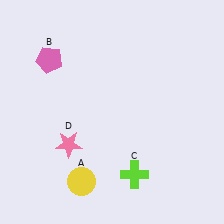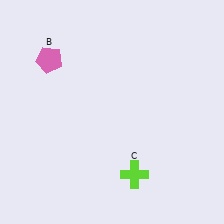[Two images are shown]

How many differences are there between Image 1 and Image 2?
There are 2 differences between the two images.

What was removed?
The pink star (D), the yellow circle (A) were removed in Image 2.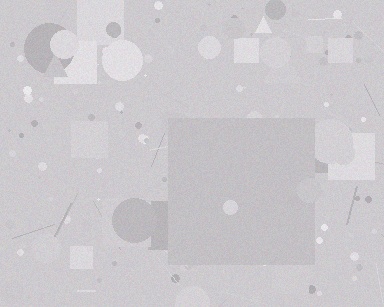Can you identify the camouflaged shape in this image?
The camouflaged shape is a square.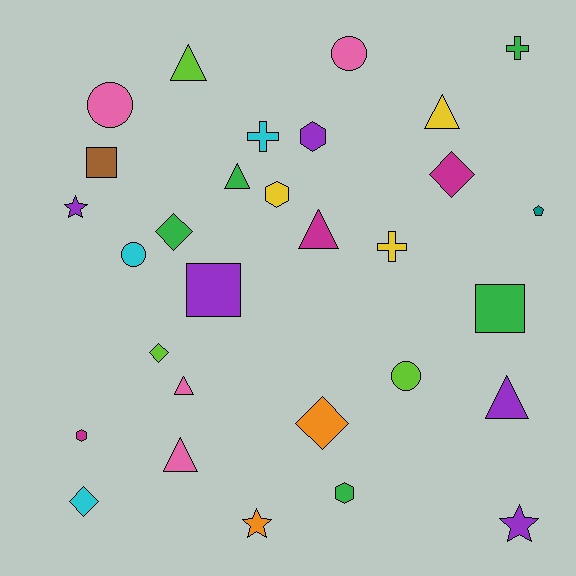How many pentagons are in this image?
There is 1 pentagon.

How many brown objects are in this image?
There is 1 brown object.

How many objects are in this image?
There are 30 objects.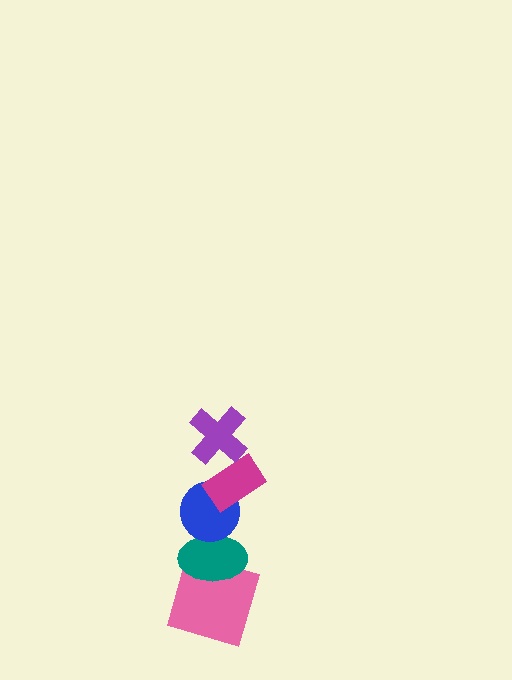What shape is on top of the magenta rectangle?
The purple cross is on top of the magenta rectangle.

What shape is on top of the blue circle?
The magenta rectangle is on top of the blue circle.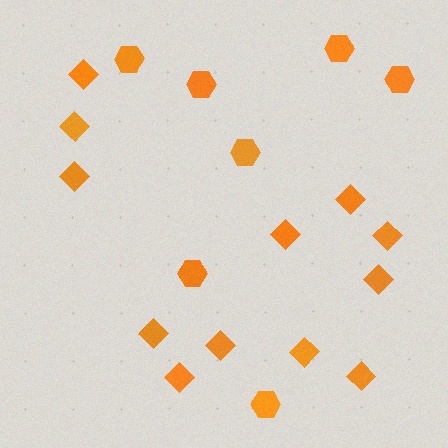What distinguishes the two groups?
There are 2 groups: one group of diamonds (12) and one group of hexagons (7).